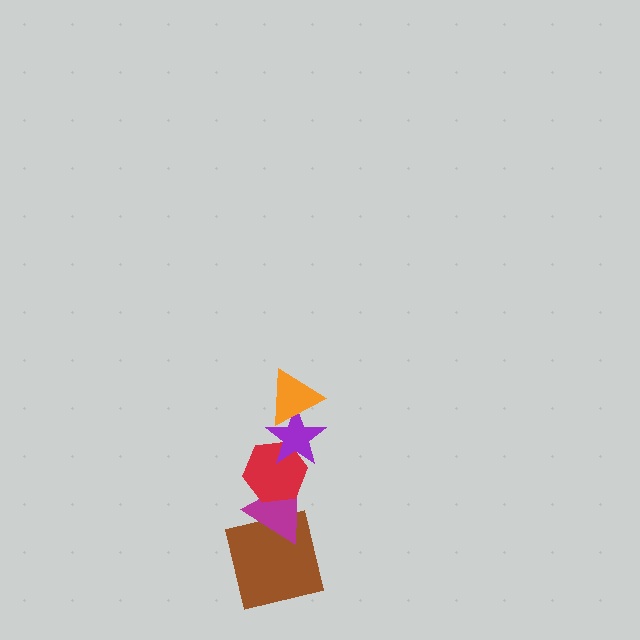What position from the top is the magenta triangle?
The magenta triangle is 4th from the top.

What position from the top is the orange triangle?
The orange triangle is 1st from the top.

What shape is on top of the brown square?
The magenta triangle is on top of the brown square.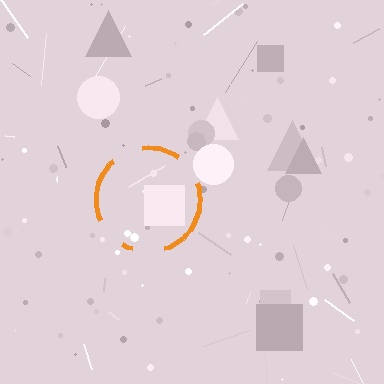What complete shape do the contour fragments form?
The contour fragments form a circle.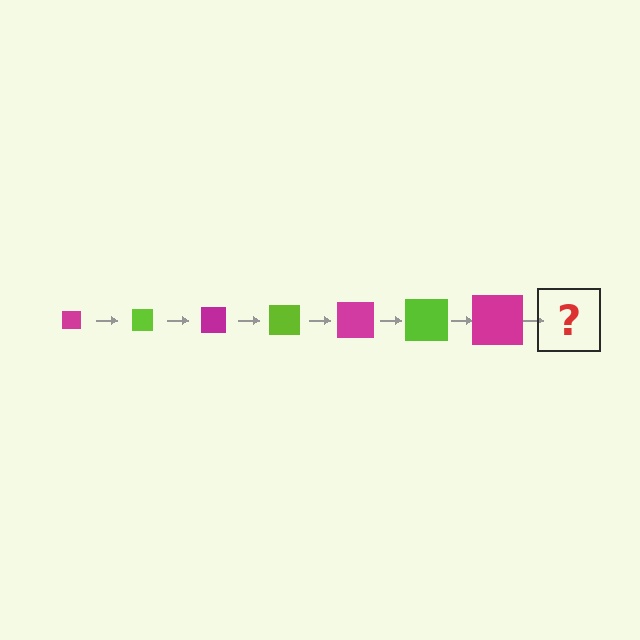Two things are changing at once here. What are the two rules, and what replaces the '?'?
The two rules are that the square grows larger each step and the color cycles through magenta and lime. The '?' should be a lime square, larger than the previous one.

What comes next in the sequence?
The next element should be a lime square, larger than the previous one.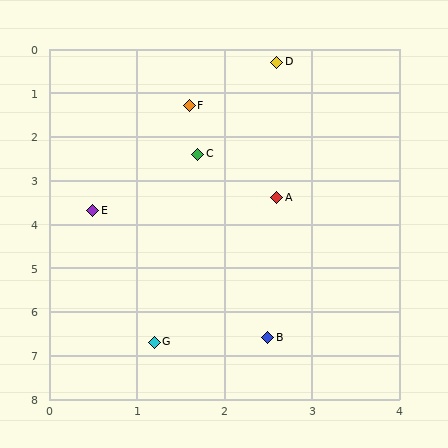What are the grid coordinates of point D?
Point D is at approximately (2.6, 0.3).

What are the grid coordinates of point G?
Point G is at approximately (1.2, 6.7).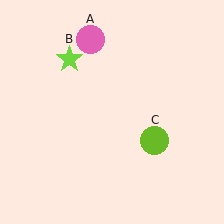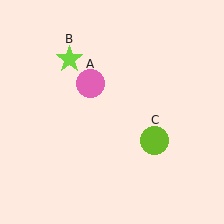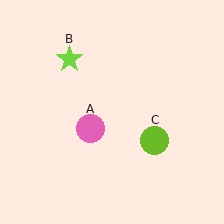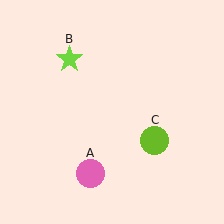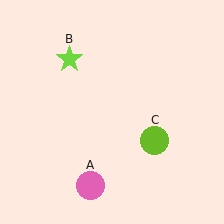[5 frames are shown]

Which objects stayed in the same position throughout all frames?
Lime star (object B) and lime circle (object C) remained stationary.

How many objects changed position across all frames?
1 object changed position: pink circle (object A).